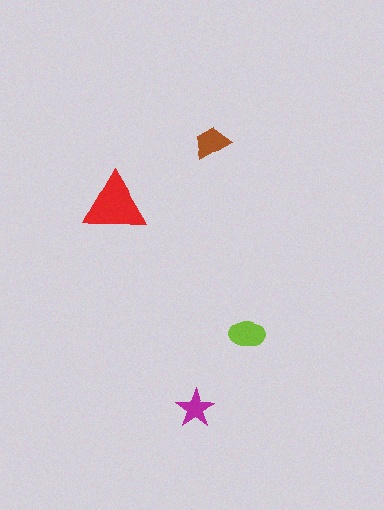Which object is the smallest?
The magenta star.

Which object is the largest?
The red triangle.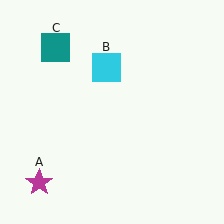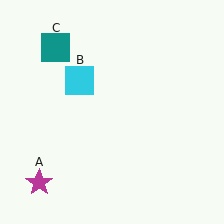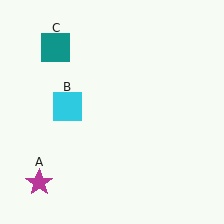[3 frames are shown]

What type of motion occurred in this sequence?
The cyan square (object B) rotated counterclockwise around the center of the scene.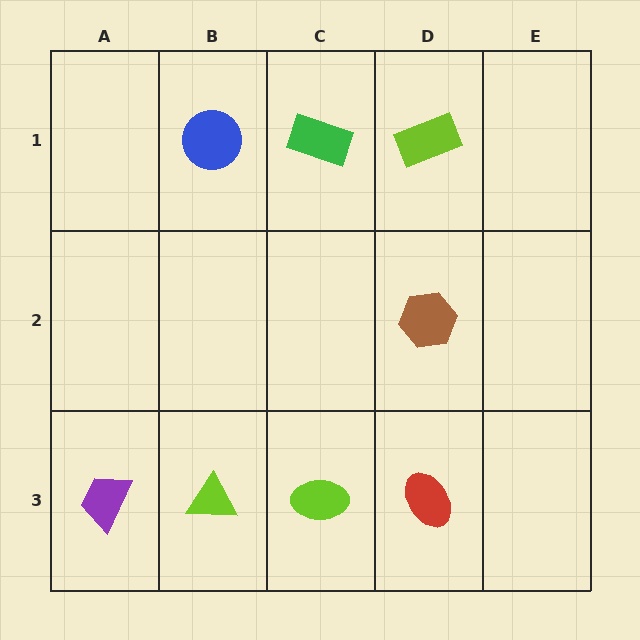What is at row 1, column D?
A lime rectangle.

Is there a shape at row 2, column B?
No, that cell is empty.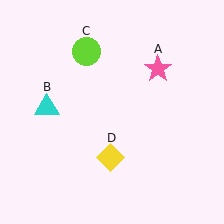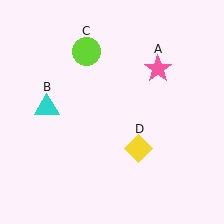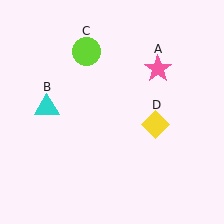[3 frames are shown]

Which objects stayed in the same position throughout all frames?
Pink star (object A) and cyan triangle (object B) and lime circle (object C) remained stationary.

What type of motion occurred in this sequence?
The yellow diamond (object D) rotated counterclockwise around the center of the scene.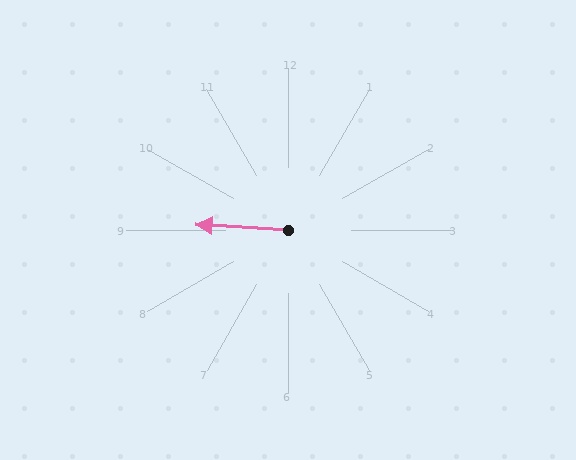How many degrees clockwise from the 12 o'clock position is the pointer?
Approximately 273 degrees.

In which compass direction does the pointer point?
West.